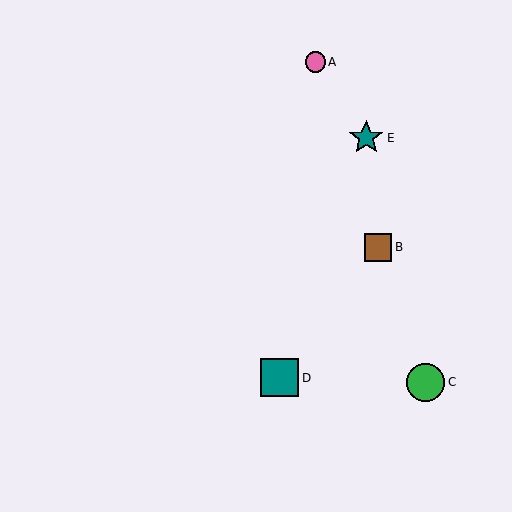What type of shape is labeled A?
Shape A is a pink circle.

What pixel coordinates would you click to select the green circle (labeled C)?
Click at (426, 382) to select the green circle C.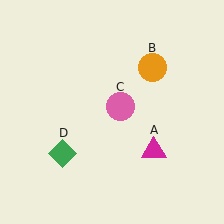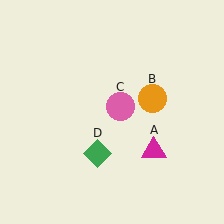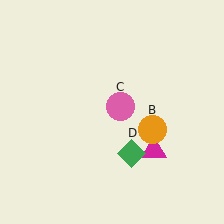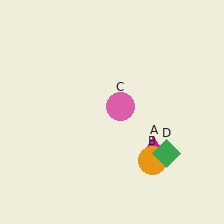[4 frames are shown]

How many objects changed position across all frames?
2 objects changed position: orange circle (object B), green diamond (object D).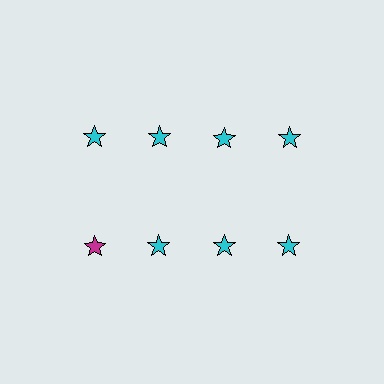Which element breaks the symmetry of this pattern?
The magenta star in the second row, leftmost column breaks the symmetry. All other shapes are cyan stars.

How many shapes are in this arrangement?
There are 8 shapes arranged in a grid pattern.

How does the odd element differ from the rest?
It has a different color: magenta instead of cyan.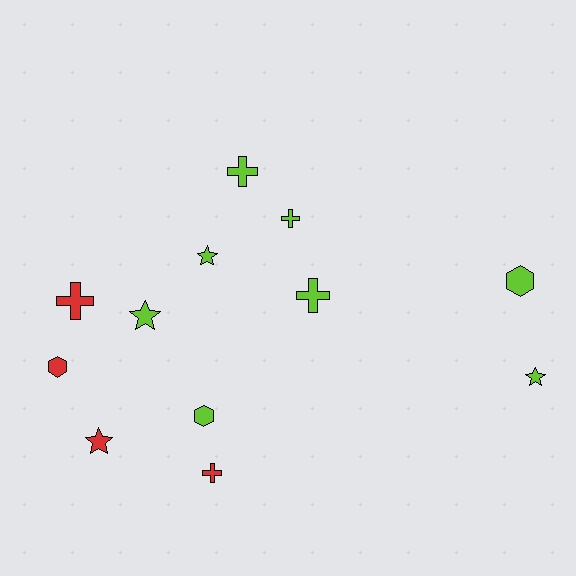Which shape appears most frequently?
Cross, with 5 objects.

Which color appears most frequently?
Lime, with 8 objects.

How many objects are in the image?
There are 12 objects.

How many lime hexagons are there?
There are 2 lime hexagons.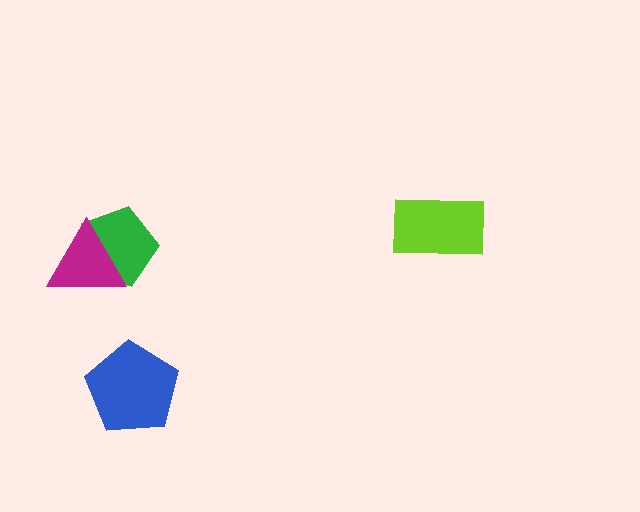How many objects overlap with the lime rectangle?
0 objects overlap with the lime rectangle.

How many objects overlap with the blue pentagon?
0 objects overlap with the blue pentagon.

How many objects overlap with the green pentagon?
1 object overlaps with the green pentagon.